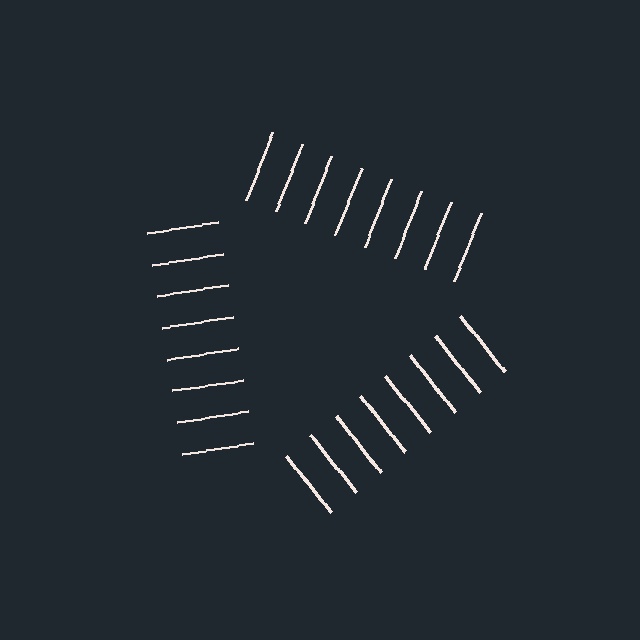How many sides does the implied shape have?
3 sides — the line-ends trace a triangle.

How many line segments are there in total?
24 — 8 along each of the 3 edges.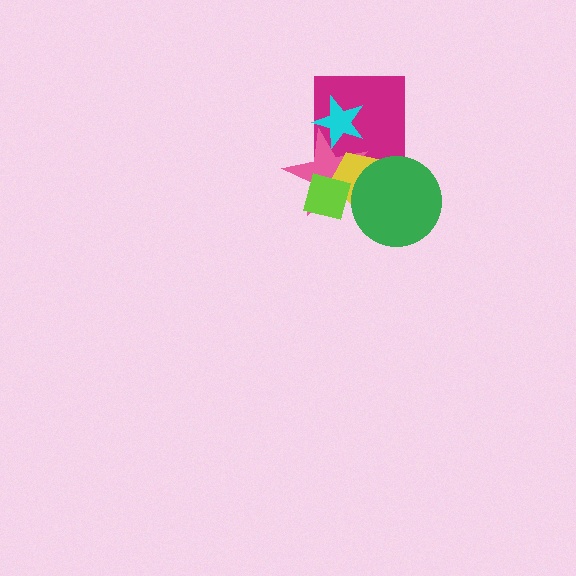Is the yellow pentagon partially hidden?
Yes, it is partially covered by another shape.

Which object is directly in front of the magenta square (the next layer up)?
The pink star is directly in front of the magenta square.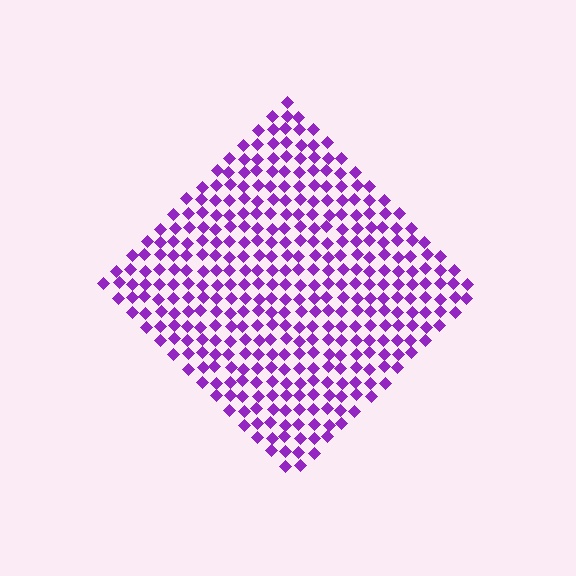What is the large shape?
The large shape is a diamond.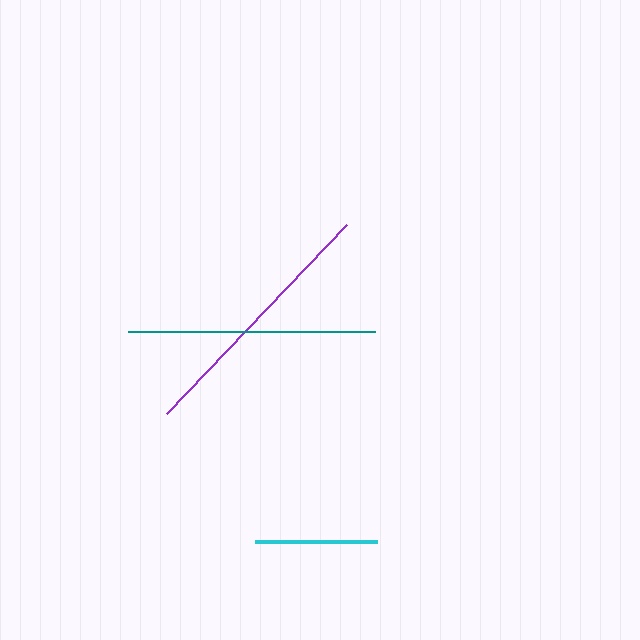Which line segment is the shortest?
The cyan line is the shortest at approximately 122 pixels.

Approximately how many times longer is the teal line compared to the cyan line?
The teal line is approximately 2.0 times the length of the cyan line.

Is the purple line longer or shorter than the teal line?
The purple line is longer than the teal line.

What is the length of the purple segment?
The purple segment is approximately 261 pixels long.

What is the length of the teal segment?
The teal segment is approximately 248 pixels long.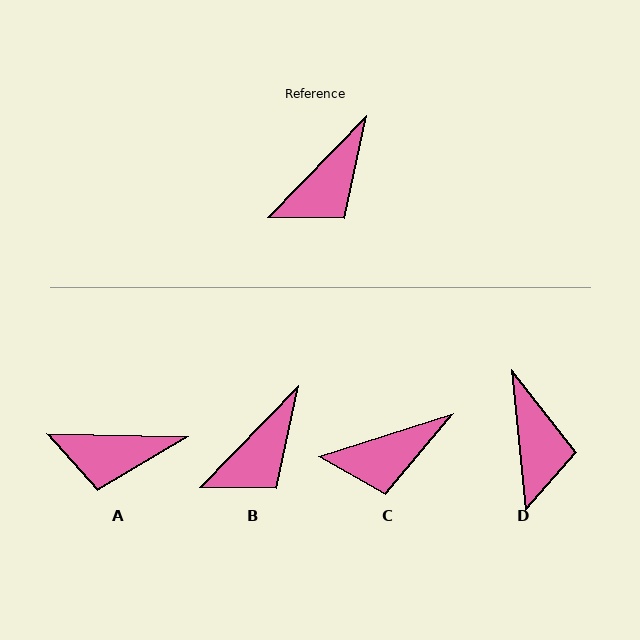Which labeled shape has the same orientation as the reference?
B.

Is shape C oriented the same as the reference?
No, it is off by about 28 degrees.